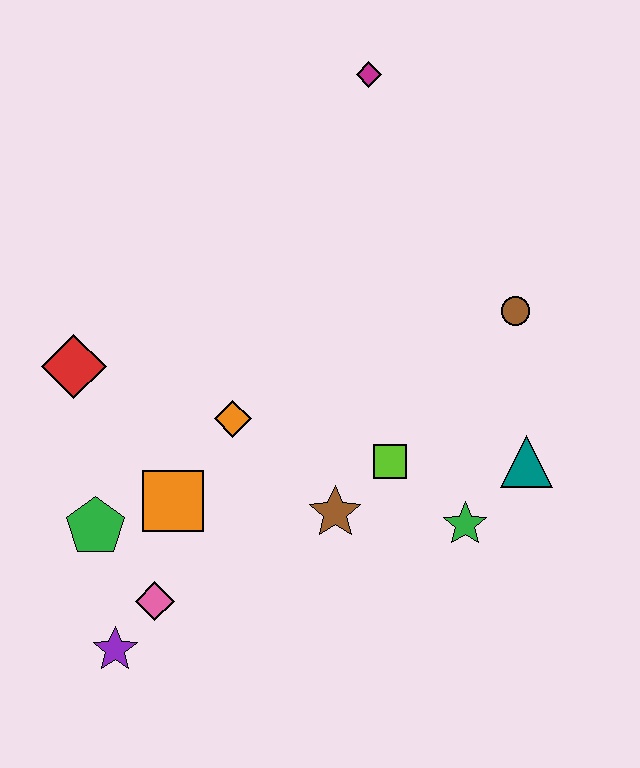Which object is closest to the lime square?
The brown star is closest to the lime square.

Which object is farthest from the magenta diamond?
The purple star is farthest from the magenta diamond.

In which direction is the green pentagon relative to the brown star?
The green pentagon is to the left of the brown star.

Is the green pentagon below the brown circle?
Yes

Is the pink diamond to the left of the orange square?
Yes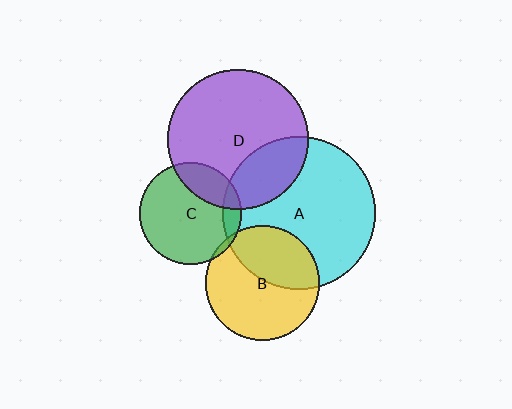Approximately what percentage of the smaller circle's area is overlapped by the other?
Approximately 40%.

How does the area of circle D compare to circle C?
Approximately 1.9 times.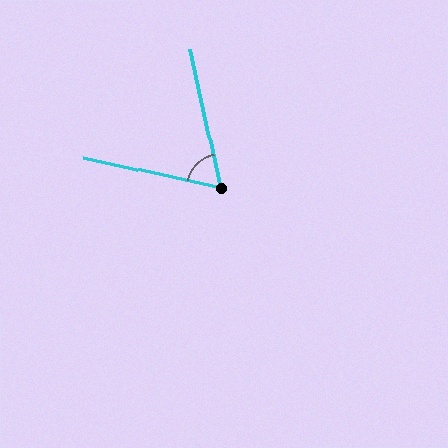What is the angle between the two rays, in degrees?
Approximately 65 degrees.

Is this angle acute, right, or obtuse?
It is acute.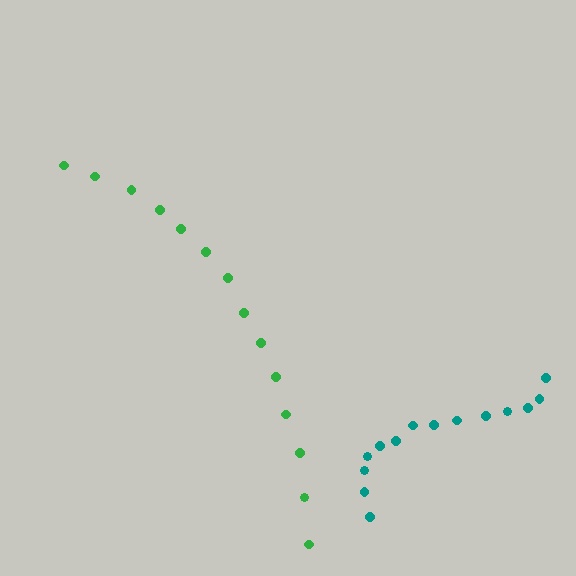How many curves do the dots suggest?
There are 2 distinct paths.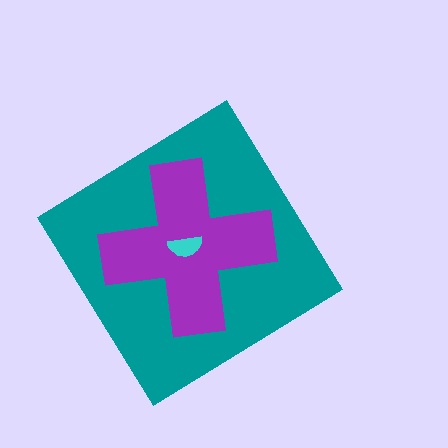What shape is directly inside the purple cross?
The cyan semicircle.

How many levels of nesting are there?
3.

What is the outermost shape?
The teal diamond.